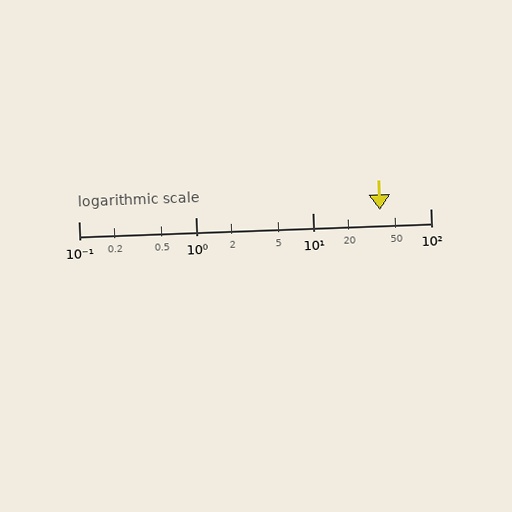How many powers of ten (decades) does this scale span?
The scale spans 3 decades, from 0.1 to 100.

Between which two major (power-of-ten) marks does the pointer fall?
The pointer is between 10 and 100.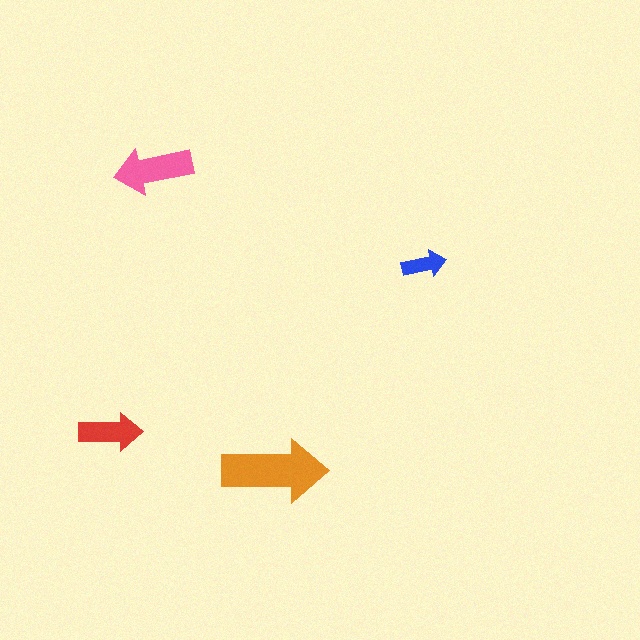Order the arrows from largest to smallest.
the orange one, the pink one, the red one, the blue one.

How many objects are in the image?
There are 4 objects in the image.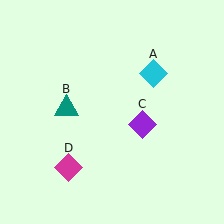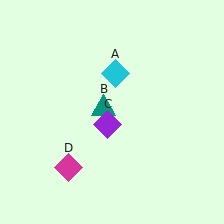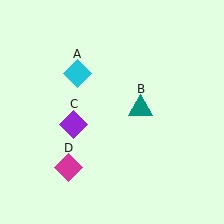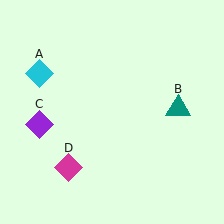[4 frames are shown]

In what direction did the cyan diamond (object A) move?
The cyan diamond (object A) moved left.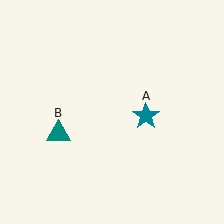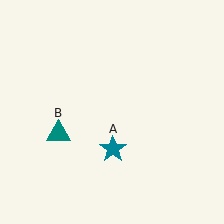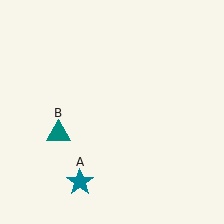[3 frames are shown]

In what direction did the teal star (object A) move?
The teal star (object A) moved down and to the left.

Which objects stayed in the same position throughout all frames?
Teal triangle (object B) remained stationary.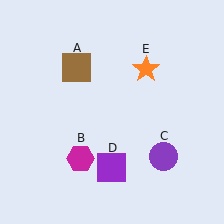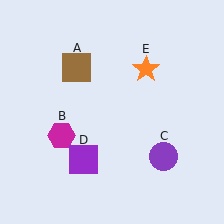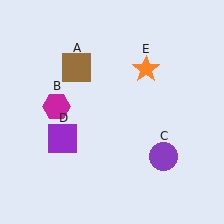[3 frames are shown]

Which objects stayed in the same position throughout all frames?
Brown square (object A) and purple circle (object C) and orange star (object E) remained stationary.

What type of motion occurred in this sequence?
The magenta hexagon (object B), purple square (object D) rotated clockwise around the center of the scene.